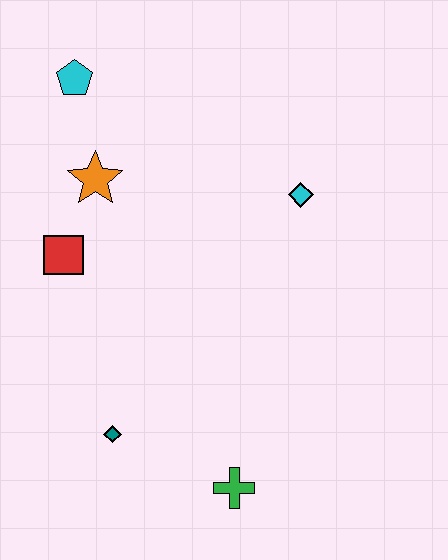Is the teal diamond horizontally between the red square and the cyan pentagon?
No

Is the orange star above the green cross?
Yes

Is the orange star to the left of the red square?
No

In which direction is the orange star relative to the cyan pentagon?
The orange star is below the cyan pentagon.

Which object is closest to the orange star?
The red square is closest to the orange star.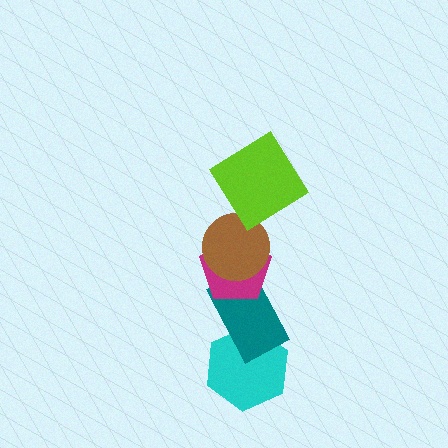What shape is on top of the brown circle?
The lime diamond is on top of the brown circle.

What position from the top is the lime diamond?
The lime diamond is 1st from the top.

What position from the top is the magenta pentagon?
The magenta pentagon is 3rd from the top.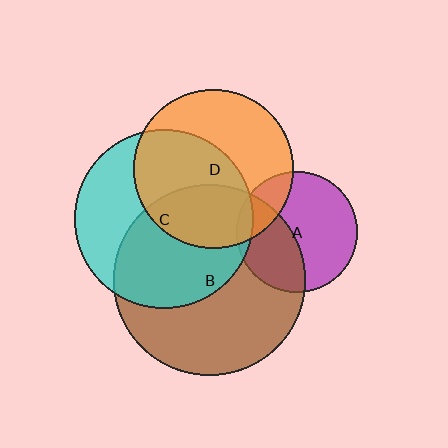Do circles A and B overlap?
Yes.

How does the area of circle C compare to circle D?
Approximately 1.3 times.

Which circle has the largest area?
Circle B (brown).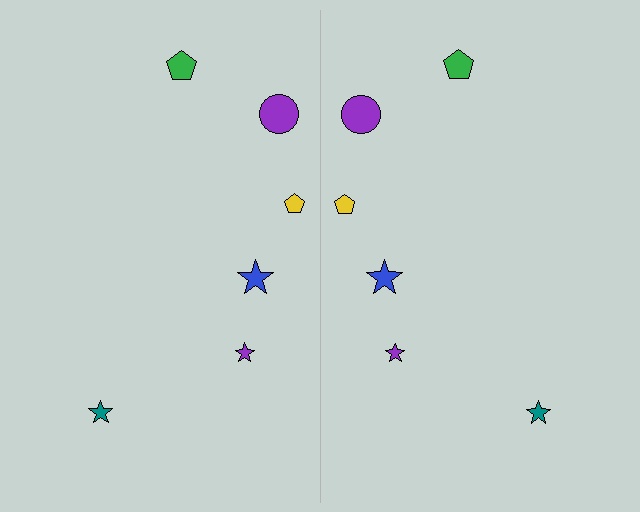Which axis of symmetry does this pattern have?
The pattern has a vertical axis of symmetry running through the center of the image.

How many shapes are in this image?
There are 12 shapes in this image.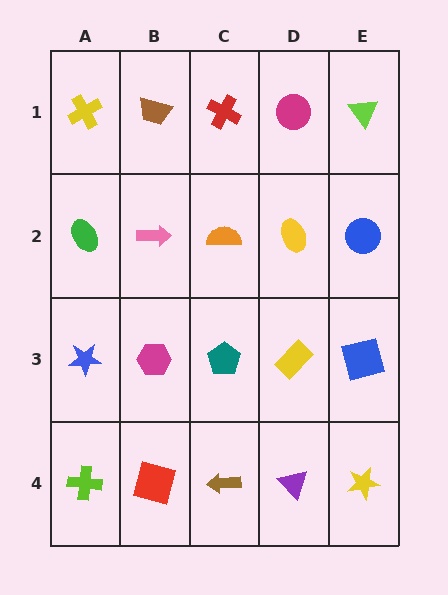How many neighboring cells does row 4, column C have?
3.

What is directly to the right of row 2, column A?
A pink arrow.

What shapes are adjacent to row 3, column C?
An orange semicircle (row 2, column C), a brown arrow (row 4, column C), a magenta hexagon (row 3, column B), a yellow rectangle (row 3, column D).